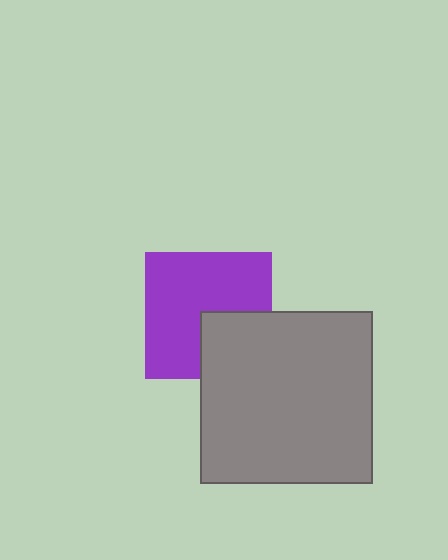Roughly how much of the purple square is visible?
Most of it is visible (roughly 70%).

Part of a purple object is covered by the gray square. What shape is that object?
It is a square.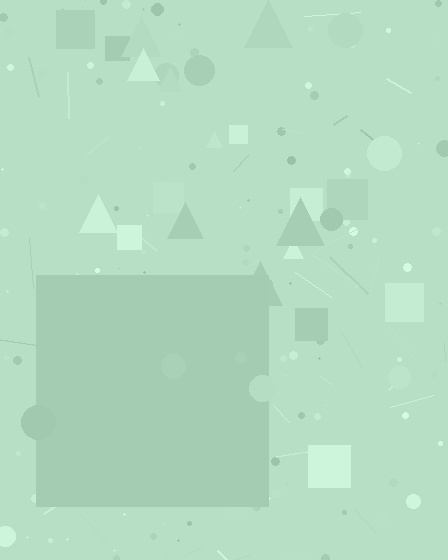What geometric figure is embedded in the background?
A square is embedded in the background.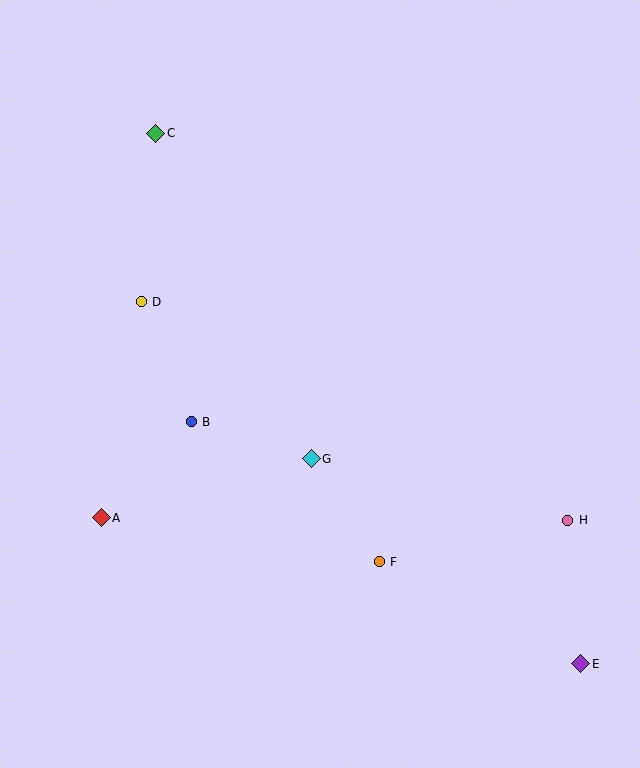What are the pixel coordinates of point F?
Point F is at (379, 562).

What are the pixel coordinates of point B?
Point B is at (191, 422).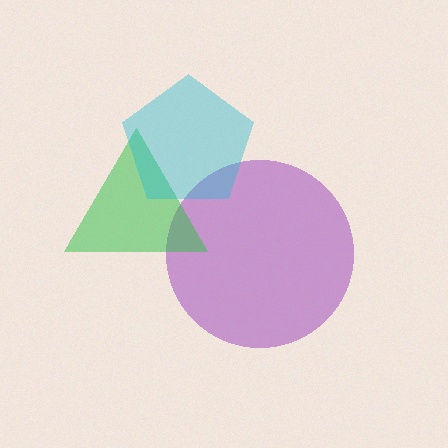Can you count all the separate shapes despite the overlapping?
Yes, there are 3 separate shapes.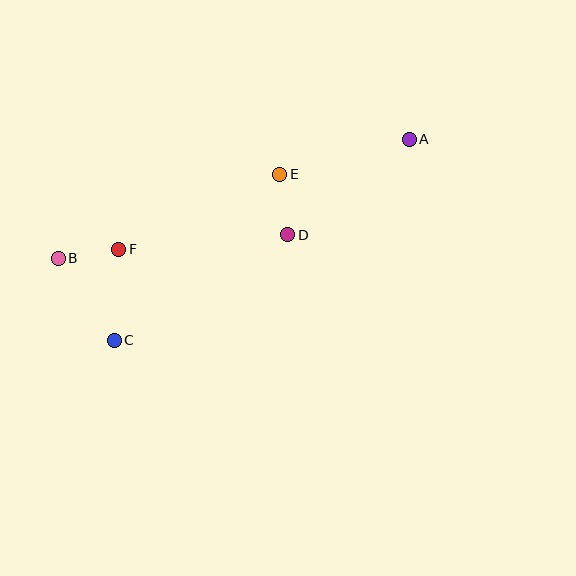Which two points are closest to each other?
Points B and F are closest to each other.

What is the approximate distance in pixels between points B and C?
The distance between B and C is approximately 100 pixels.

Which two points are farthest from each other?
Points A and B are farthest from each other.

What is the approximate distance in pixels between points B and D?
The distance between B and D is approximately 231 pixels.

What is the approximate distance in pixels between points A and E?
The distance between A and E is approximately 134 pixels.